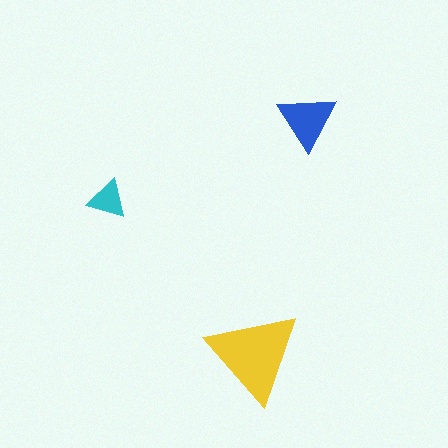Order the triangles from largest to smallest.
the yellow one, the blue one, the cyan one.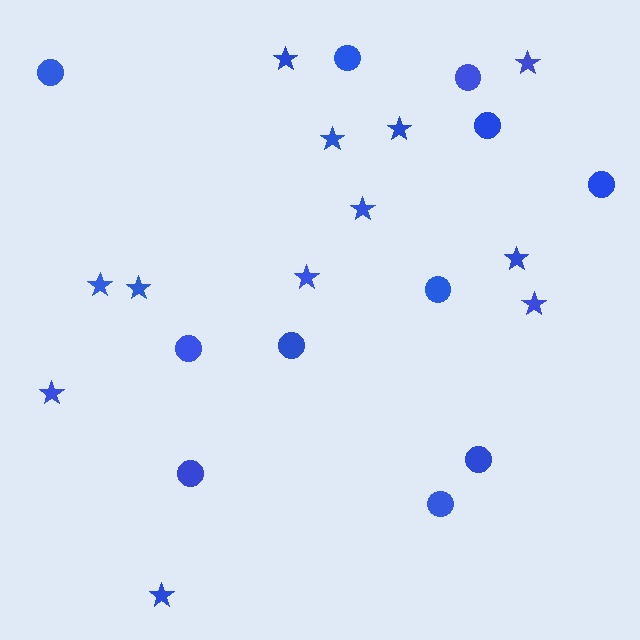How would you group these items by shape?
There are 2 groups: one group of stars (12) and one group of circles (11).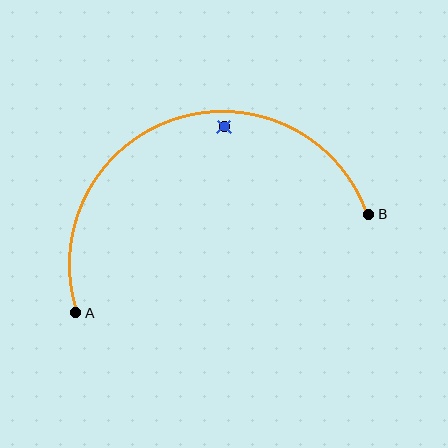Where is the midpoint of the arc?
The arc midpoint is the point on the curve farthest from the straight line joining A and B. It sits above that line.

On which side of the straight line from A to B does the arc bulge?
The arc bulges above the straight line connecting A and B.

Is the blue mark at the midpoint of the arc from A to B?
No — the blue mark does not lie on the arc at all. It sits slightly inside the curve.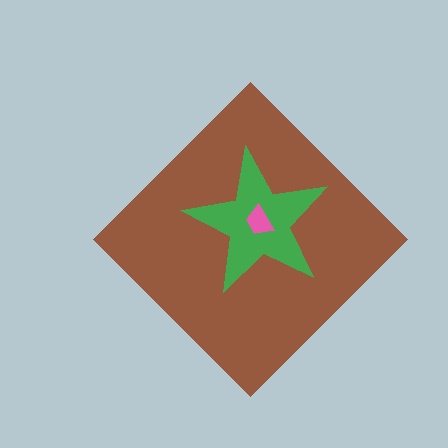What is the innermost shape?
The pink trapezoid.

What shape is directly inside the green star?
The pink trapezoid.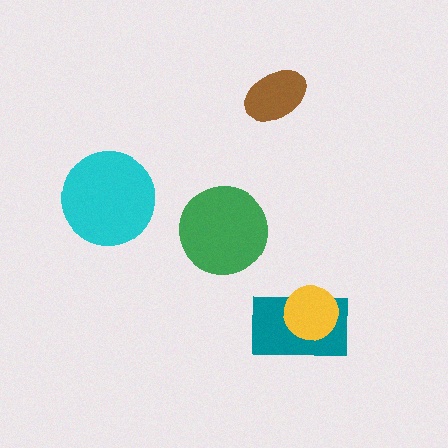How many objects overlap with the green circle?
0 objects overlap with the green circle.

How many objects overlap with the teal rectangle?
1 object overlaps with the teal rectangle.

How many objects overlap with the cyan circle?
0 objects overlap with the cyan circle.